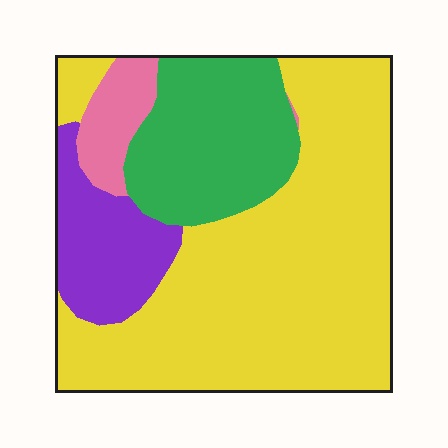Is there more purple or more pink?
Purple.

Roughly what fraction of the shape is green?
Green covers 21% of the shape.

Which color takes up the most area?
Yellow, at roughly 60%.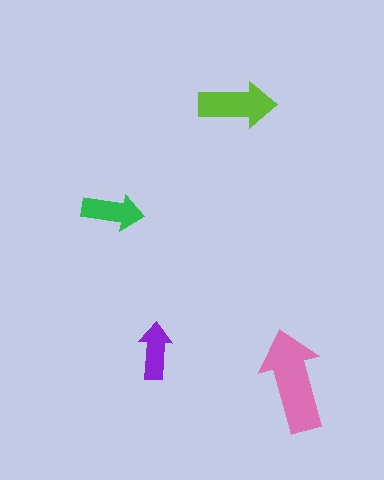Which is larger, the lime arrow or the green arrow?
The lime one.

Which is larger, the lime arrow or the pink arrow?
The pink one.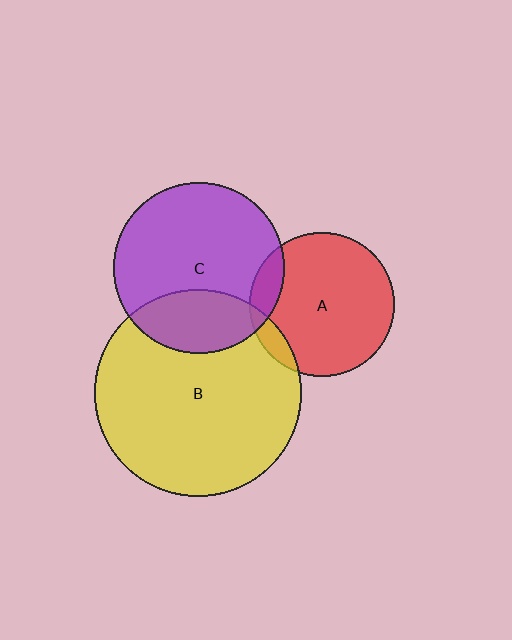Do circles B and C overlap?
Yes.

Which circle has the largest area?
Circle B (yellow).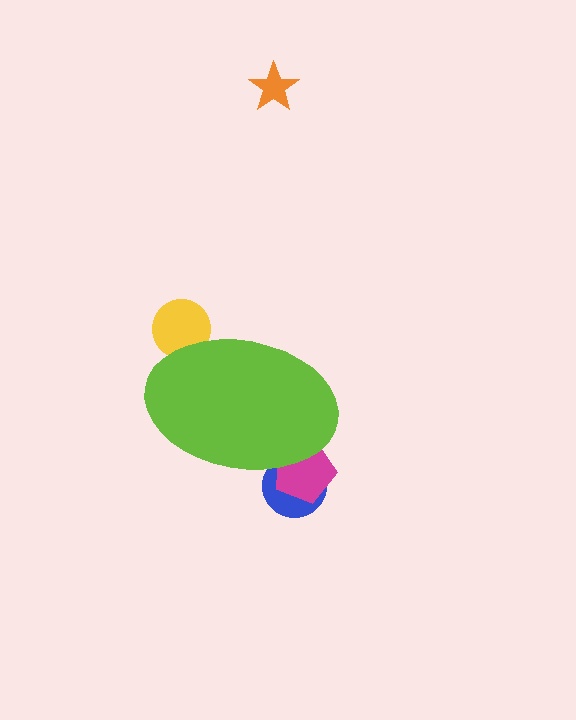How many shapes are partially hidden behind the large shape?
3 shapes are partially hidden.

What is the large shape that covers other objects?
A lime ellipse.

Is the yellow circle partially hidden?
Yes, the yellow circle is partially hidden behind the lime ellipse.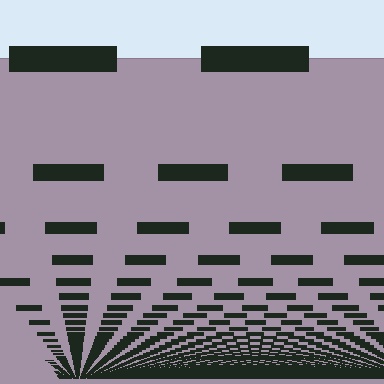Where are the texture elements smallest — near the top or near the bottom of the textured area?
Near the bottom.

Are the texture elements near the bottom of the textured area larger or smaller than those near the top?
Smaller. The gradient is inverted — elements near the bottom are smaller and denser.